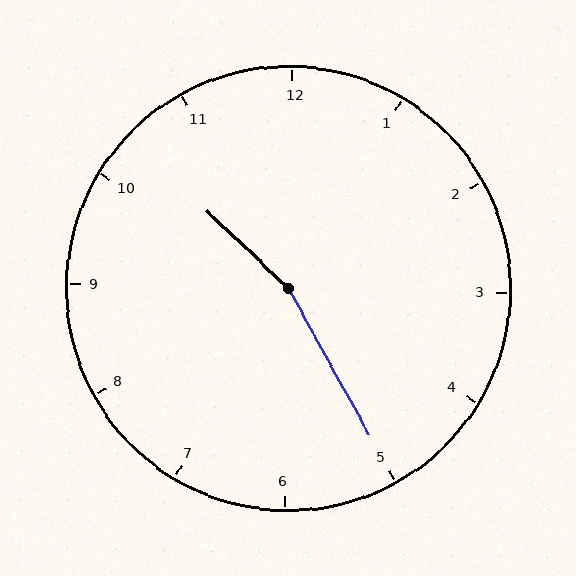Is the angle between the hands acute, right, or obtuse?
It is obtuse.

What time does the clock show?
10:25.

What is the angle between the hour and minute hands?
Approximately 162 degrees.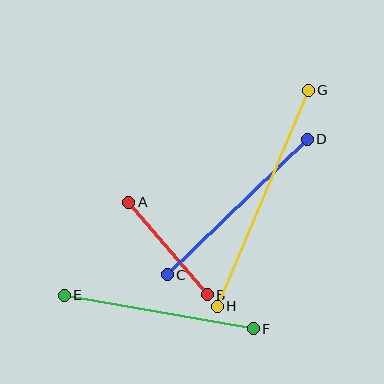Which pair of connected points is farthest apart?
Points G and H are farthest apart.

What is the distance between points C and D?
The distance is approximately 195 pixels.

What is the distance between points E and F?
The distance is approximately 192 pixels.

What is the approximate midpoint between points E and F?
The midpoint is at approximately (159, 312) pixels.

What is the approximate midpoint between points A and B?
The midpoint is at approximately (168, 249) pixels.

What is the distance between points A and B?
The distance is approximately 121 pixels.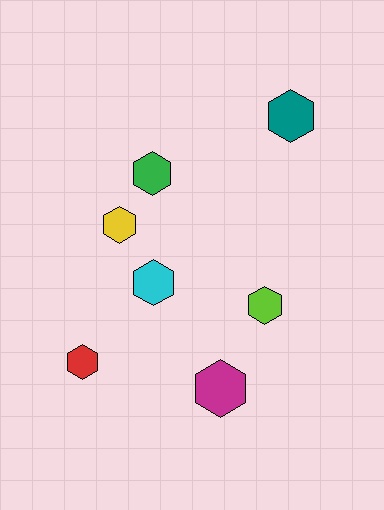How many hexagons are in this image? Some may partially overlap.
There are 7 hexagons.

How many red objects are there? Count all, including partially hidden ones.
There is 1 red object.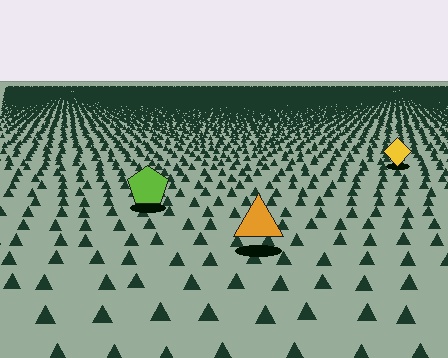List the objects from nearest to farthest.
From nearest to farthest: the orange triangle, the lime pentagon, the yellow diamond.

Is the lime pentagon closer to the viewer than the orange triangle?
No. The orange triangle is closer — you can tell from the texture gradient: the ground texture is coarser near it.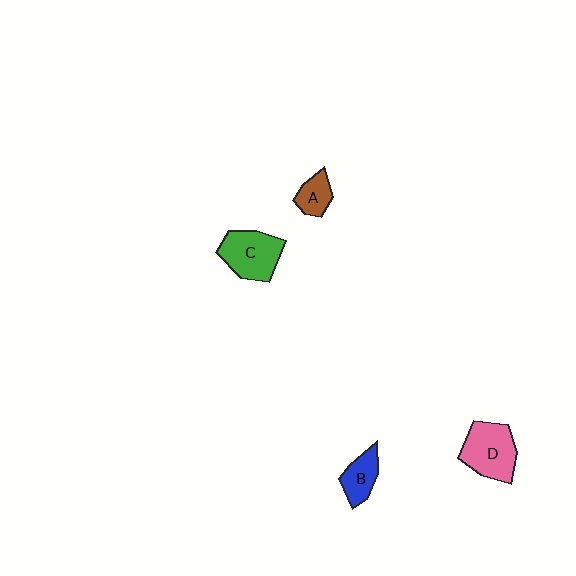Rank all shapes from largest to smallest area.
From largest to smallest: D (pink), C (green), B (blue), A (brown).